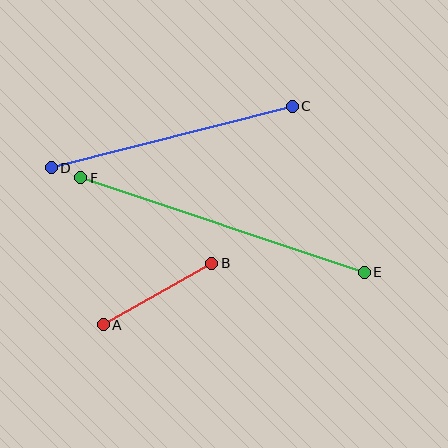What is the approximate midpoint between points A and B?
The midpoint is at approximately (158, 294) pixels.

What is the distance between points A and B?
The distance is approximately 125 pixels.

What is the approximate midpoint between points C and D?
The midpoint is at approximately (172, 137) pixels.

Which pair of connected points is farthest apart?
Points E and F are farthest apart.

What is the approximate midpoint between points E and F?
The midpoint is at approximately (222, 225) pixels.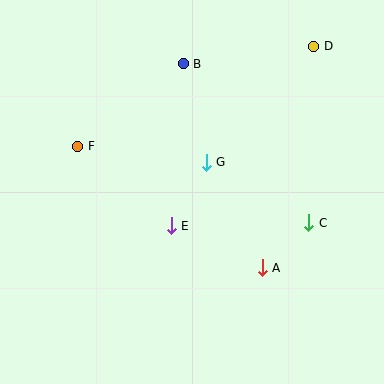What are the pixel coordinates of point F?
Point F is at (78, 146).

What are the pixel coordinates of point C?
Point C is at (308, 223).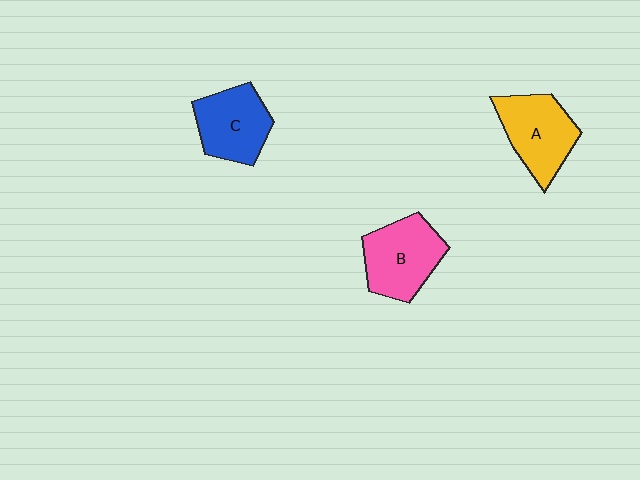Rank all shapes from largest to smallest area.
From largest to smallest: B (pink), A (yellow), C (blue).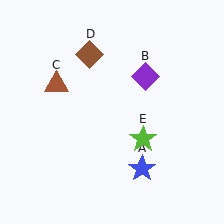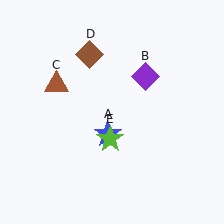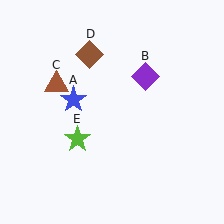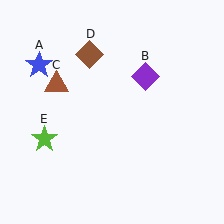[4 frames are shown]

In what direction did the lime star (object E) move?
The lime star (object E) moved left.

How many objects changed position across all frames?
2 objects changed position: blue star (object A), lime star (object E).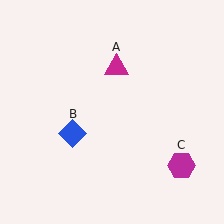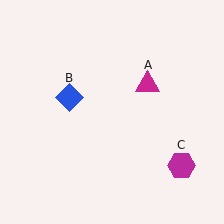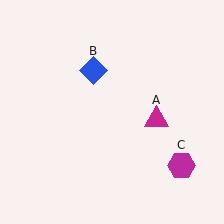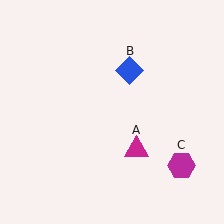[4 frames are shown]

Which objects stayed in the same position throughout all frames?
Magenta hexagon (object C) remained stationary.